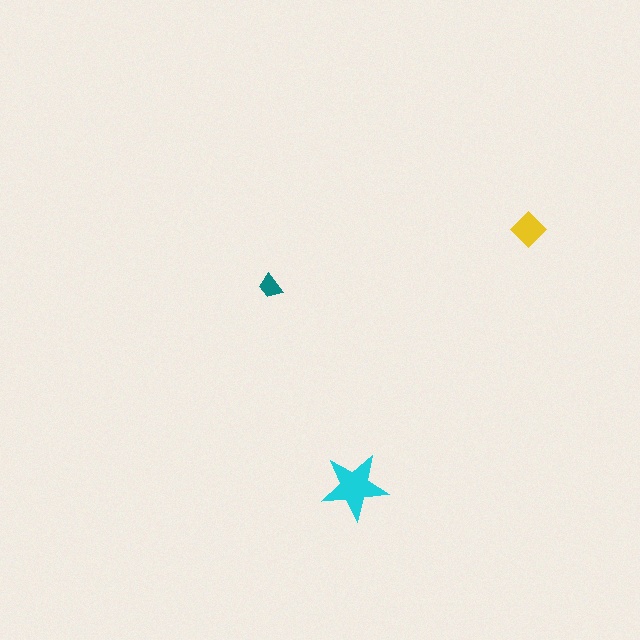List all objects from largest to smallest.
The cyan star, the yellow diamond, the teal trapezoid.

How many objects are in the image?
There are 3 objects in the image.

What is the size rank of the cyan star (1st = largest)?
1st.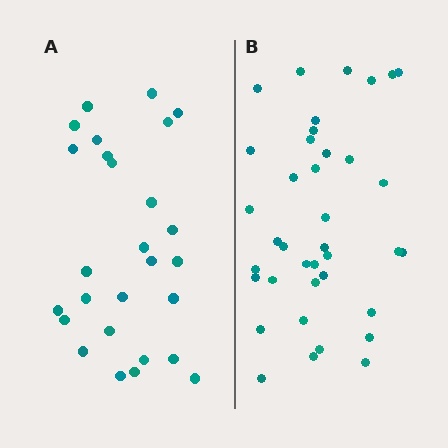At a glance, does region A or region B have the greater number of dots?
Region B (the right region) has more dots.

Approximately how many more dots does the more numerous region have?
Region B has roughly 12 or so more dots than region A.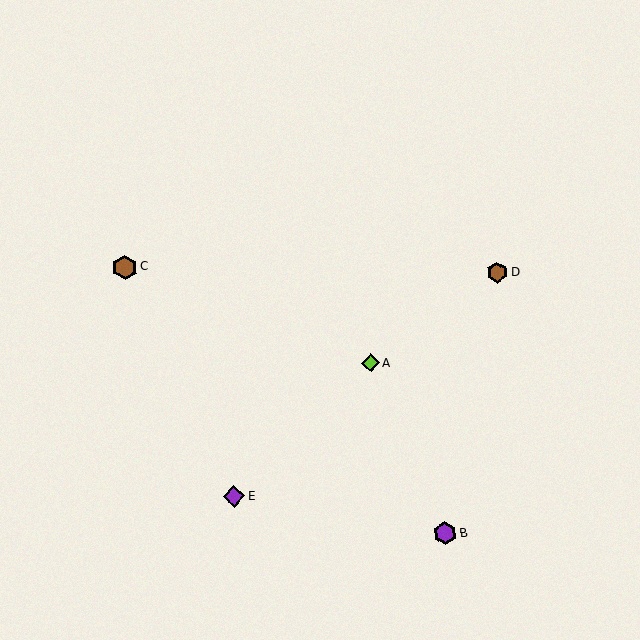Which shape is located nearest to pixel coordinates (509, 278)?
The brown hexagon (labeled D) at (497, 272) is nearest to that location.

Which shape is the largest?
The brown hexagon (labeled C) is the largest.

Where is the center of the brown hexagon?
The center of the brown hexagon is at (497, 272).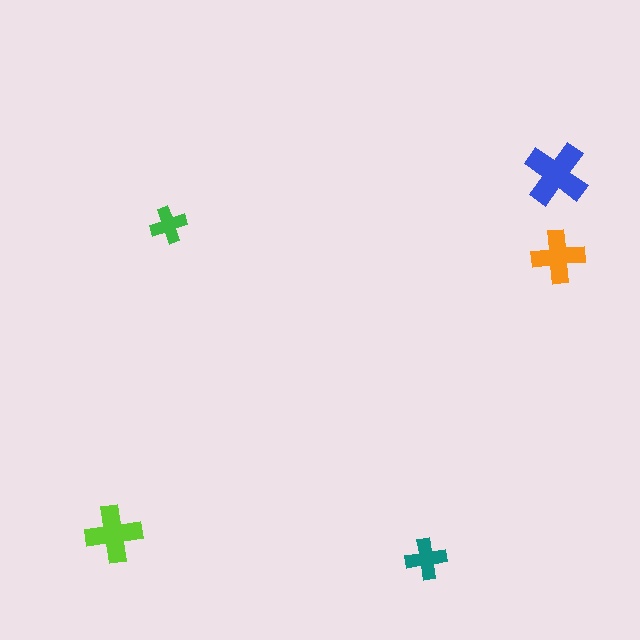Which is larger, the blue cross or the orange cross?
The blue one.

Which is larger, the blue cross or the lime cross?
The blue one.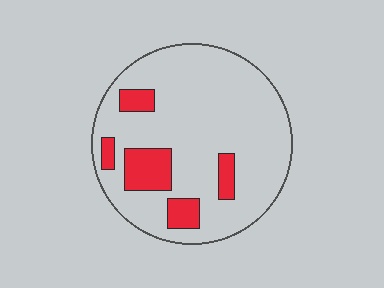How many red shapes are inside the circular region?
5.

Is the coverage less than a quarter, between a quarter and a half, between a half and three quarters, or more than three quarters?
Less than a quarter.